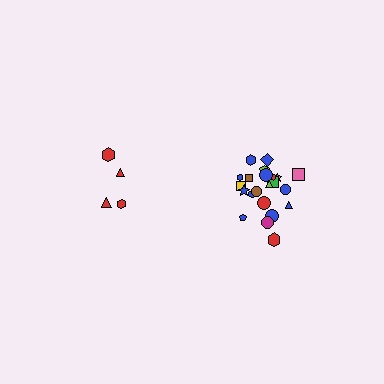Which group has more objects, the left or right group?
The right group.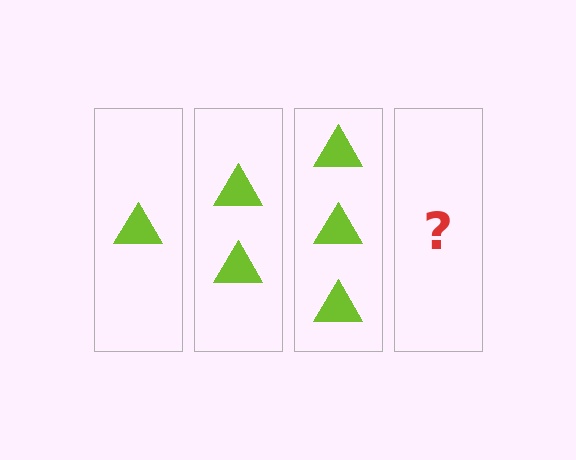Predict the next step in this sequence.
The next step is 4 triangles.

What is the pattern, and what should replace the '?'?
The pattern is that each step adds one more triangle. The '?' should be 4 triangles.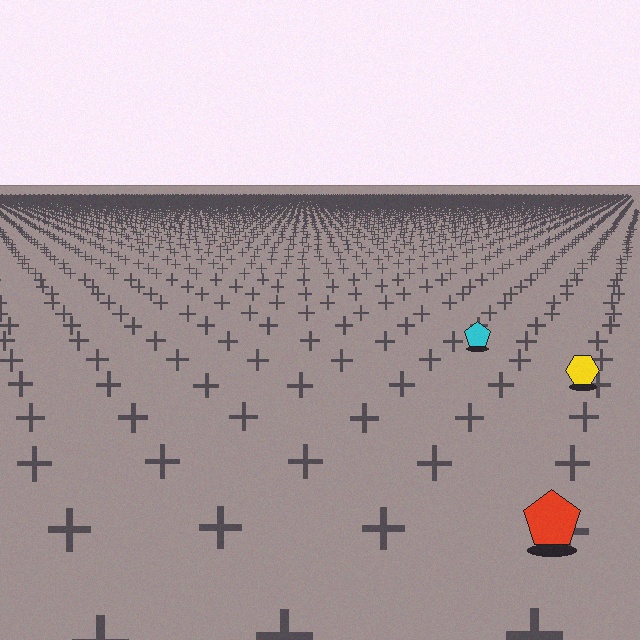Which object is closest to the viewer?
The red pentagon is closest. The texture marks near it are larger and more spread out.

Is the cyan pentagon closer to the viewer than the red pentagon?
No. The red pentagon is closer — you can tell from the texture gradient: the ground texture is coarser near it.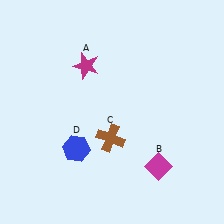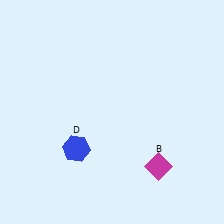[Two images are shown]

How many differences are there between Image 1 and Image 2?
There are 2 differences between the two images.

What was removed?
The magenta star (A), the brown cross (C) were removed in Image 2.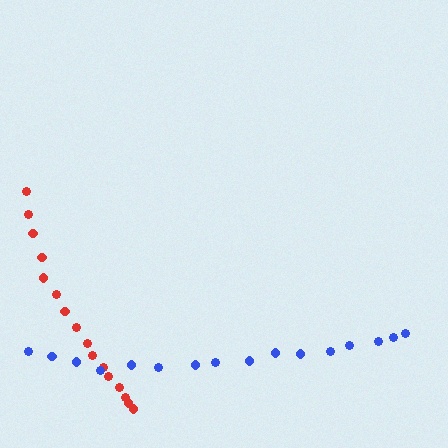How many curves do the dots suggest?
There are 2 distinct paths.